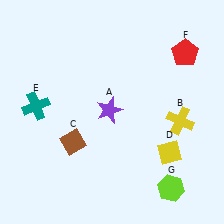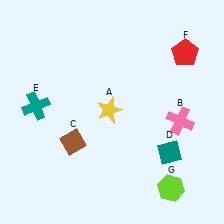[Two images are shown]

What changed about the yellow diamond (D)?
In Image 1, D is yellow. In Image 2, it changed to teal.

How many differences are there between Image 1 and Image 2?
There are 3 differences between the two images.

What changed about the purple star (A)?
In Image 1, A is purple. In Image 2, it changed to yellow.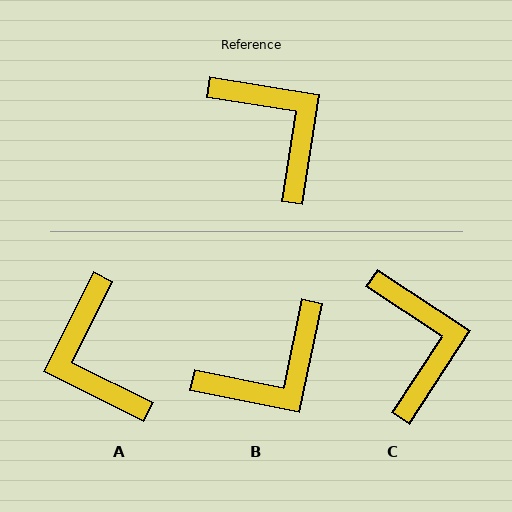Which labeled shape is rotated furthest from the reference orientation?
A, about 162 degrees away.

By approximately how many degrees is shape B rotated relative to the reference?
Approximately 93 degrees clockwise.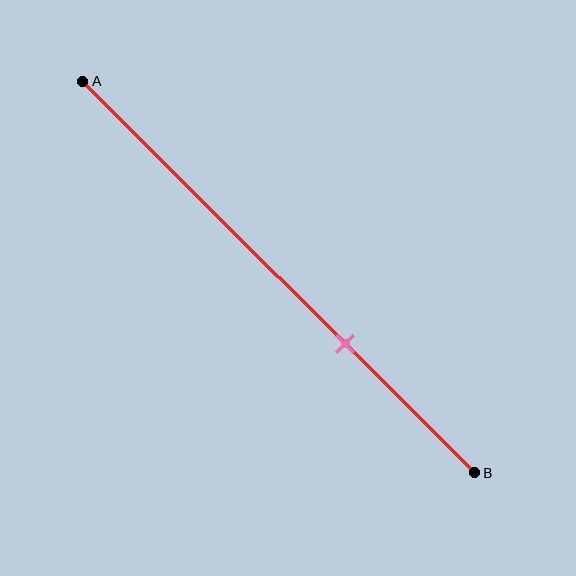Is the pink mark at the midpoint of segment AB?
No, the mark is at about 65% from A, not at the 50% midpoint.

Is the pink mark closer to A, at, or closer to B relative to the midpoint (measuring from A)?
The pink mark is closer to point B than the midpoint of segment AB.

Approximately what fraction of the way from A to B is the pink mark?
The pink mark is approximately 65% of the way from A to B.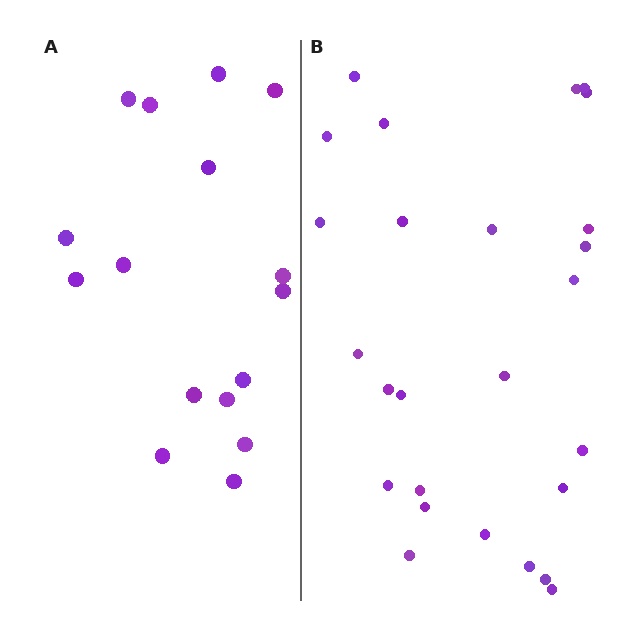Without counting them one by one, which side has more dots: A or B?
Region B (the right region) has more dots.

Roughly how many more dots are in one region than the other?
Region B has roughly 10 or so more dots than region A.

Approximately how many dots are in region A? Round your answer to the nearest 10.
About 20 dots. (The exact count is 16, which rounds to 20.)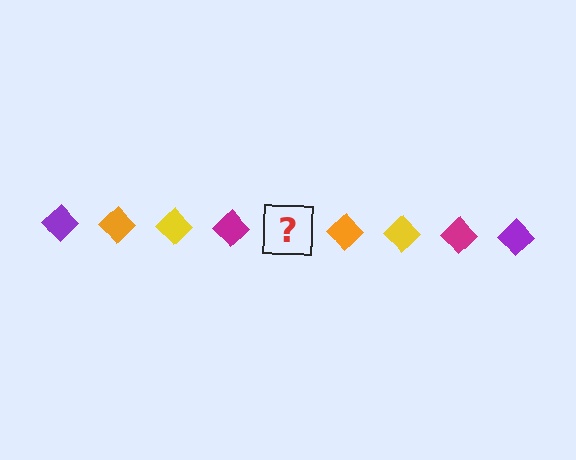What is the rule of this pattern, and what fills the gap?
The rule is that the pattern cycles through purple, orange, yellow, magenta diamonds. The gap should be filled with a purple diamond.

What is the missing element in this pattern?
The missing element is a purple diamond.